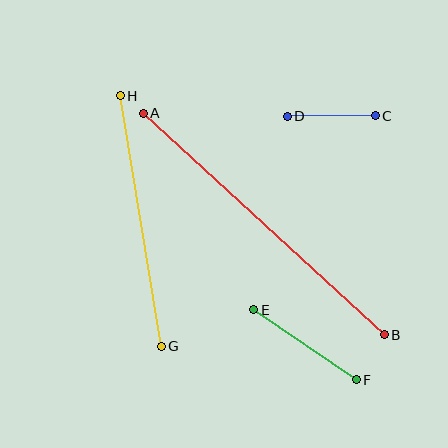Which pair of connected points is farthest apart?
Points A and B are farthest apart.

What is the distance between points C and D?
The distance is approximately 88 pixels.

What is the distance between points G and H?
The distance is approximately 253 pixels.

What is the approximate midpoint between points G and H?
The midpoint is at approximately (141, 221) pixels.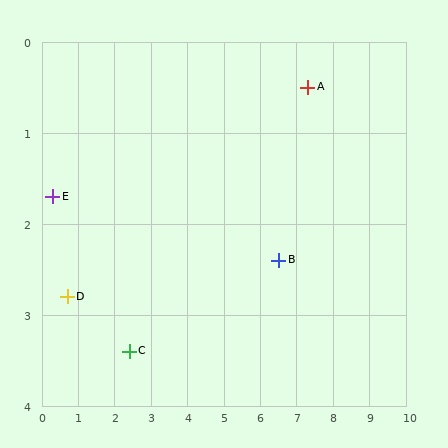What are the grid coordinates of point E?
Point E is at approximately (0.3, 1.7).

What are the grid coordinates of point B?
Point B is at approximately (6.5, 2.4).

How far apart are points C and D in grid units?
Points C and D are about 1.8 grid units apart.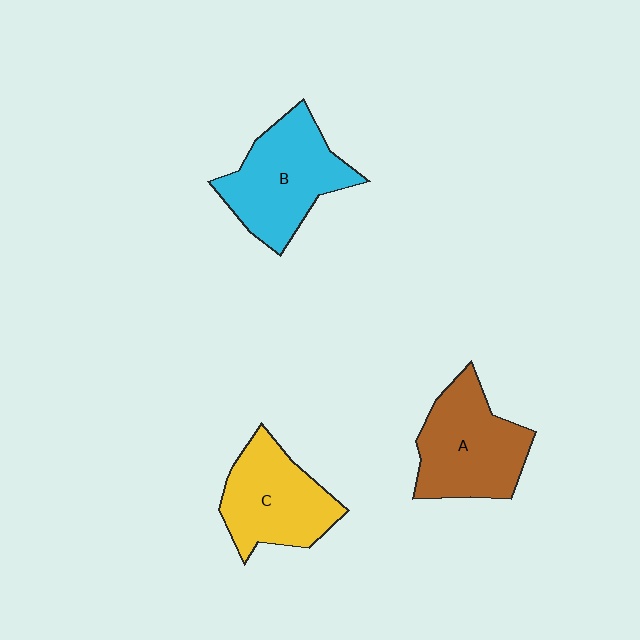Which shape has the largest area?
Shape B (cyan).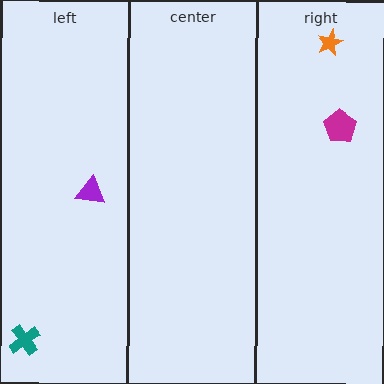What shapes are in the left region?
The teal cross, the purple triangle.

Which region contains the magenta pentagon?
The right region.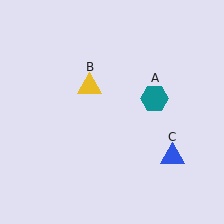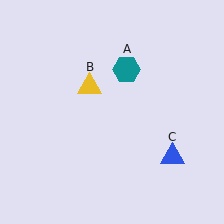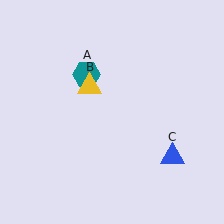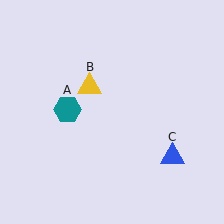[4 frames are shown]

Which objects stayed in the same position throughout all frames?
Yellow triangle (object B) and blue triangle (object C) remained stationary.